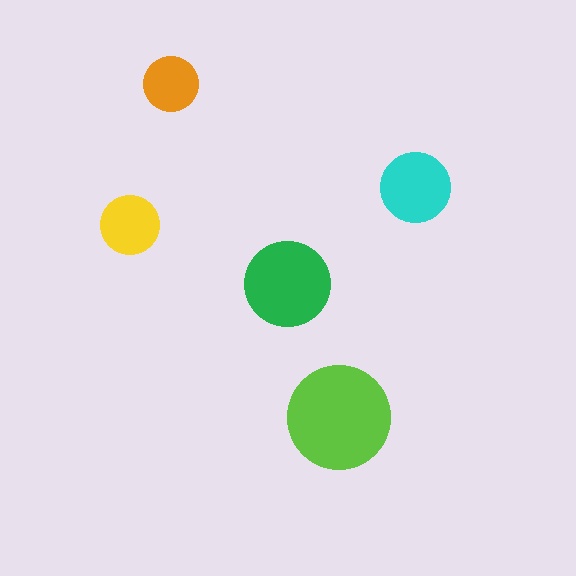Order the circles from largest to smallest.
the lime one, the green one, the cyan one, the yellow one, the orange one.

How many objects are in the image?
There are 5 objects in the image.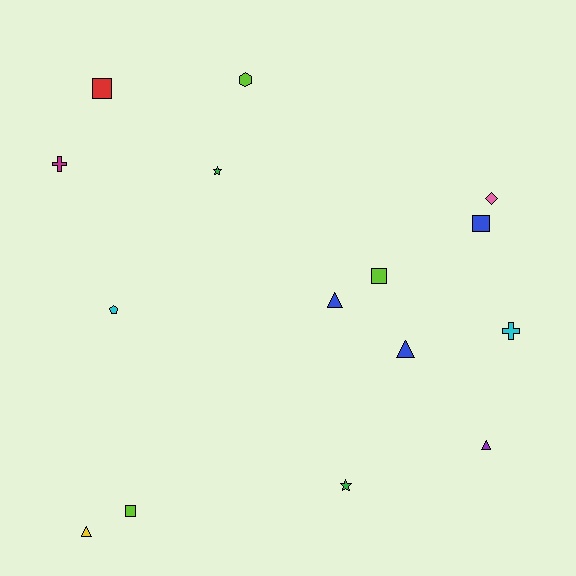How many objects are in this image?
There are 15 objects.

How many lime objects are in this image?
There are 3 lime objects.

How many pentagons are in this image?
There is 1 pentagon.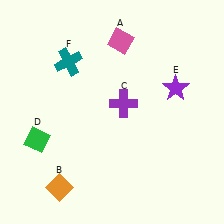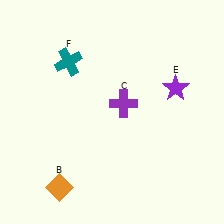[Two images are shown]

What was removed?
The pink diamond (A), the green diamond (D) were removed in Image 2.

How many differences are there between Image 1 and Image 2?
There are 2 differences between the two images.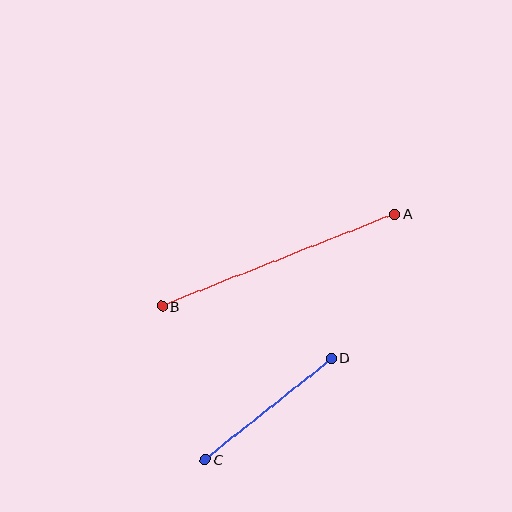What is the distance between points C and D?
The distance is approximately 162 pixels.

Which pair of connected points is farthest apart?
Points A and B are farthest apart.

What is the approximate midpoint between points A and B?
The midpoint is at approximately (278, 260) pixels.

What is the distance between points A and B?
The distance is approximately 251 pixels.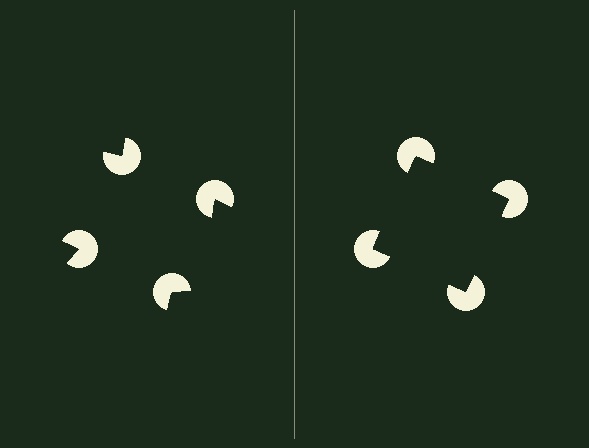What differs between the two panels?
The pac-man discs are positioned identically on both sides; only the wedge orientations differ. On the right they align to a square; on the left they are misaligned.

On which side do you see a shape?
An illusory square appears on the right side. On the left side the wedge cuts are rotated, so no coherent shape forms.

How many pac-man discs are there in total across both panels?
8 — 4 on each side.